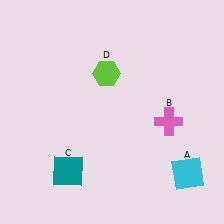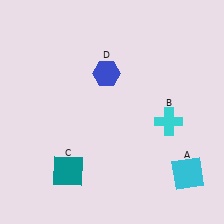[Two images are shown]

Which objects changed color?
B changed from pink to cyan. D changed from lime to blue.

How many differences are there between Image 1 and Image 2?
There are 2 differences between the two images.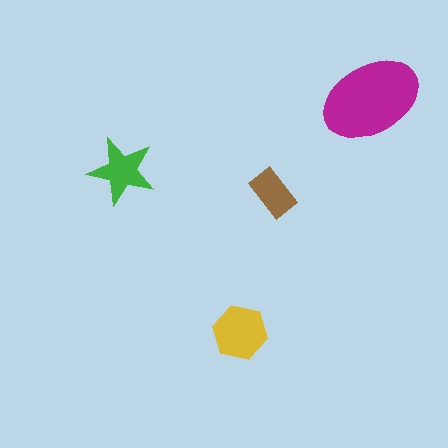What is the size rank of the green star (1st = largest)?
3rd.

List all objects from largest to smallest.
The magenta ellipse, the yellow hexagon, the green star, the brown rectangle.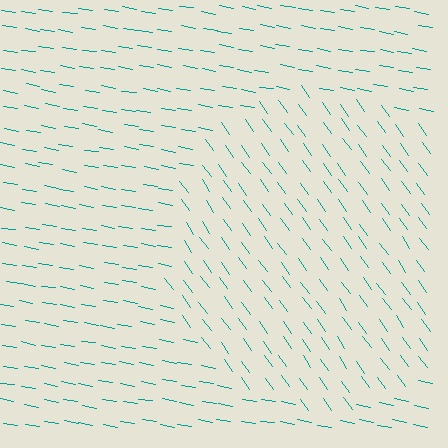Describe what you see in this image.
The image is filled with small teal line segments. A circle region in the image has lines oriented differently from the surrounding lines, creating a visible texture boundary.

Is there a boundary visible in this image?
Yes, there is a texture boundary formed by a change in line orientation.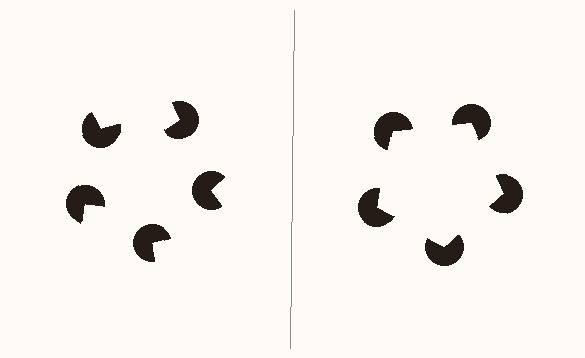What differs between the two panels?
The pac-man discs are positioned identically on both sides; only the wedge orientations differ. On the right they align to a pentagon; on the left they are misaligned.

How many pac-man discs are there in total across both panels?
10 — 5 on each side.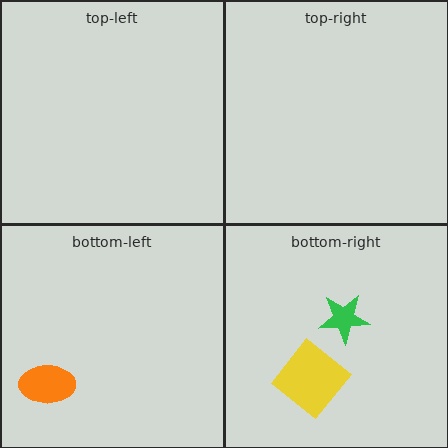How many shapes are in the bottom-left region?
1.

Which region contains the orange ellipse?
The bottom-left region.